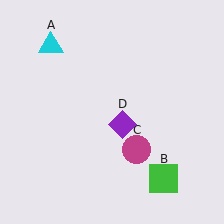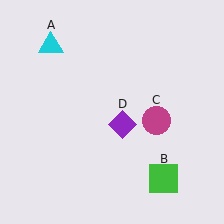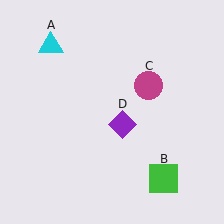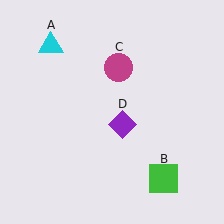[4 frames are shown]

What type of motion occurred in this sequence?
The magenta circle (object C) rotated counterclockwise around the center of the scene.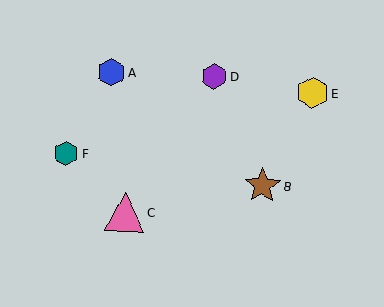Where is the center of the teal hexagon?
The center of the teal hexagon is at (66, 153).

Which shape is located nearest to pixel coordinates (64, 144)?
The teal hexagon (labeled F) at (66, 153) is nearest to that location.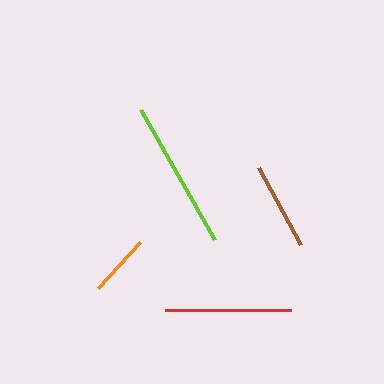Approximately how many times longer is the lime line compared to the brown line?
The lime line is approximately 1.7 times the length of the brown line.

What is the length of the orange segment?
The orange segment is approximately 62 pixels long.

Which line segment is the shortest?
The orange line is the shortest at approximately 62 pixels.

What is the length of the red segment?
The red segment is approximately 126 pixels long.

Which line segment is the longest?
The lime line is the longest at approximately 150 pixels.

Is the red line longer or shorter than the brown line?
The red line is longer than the brown line.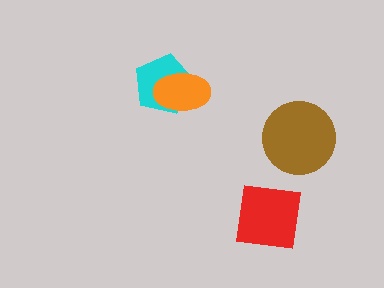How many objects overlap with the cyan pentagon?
1 object overlaps with the cyan pentagon.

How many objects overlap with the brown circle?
0 objects overlap with the brown circle.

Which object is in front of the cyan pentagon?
The orange ellipse is in front of the cyan pentagon.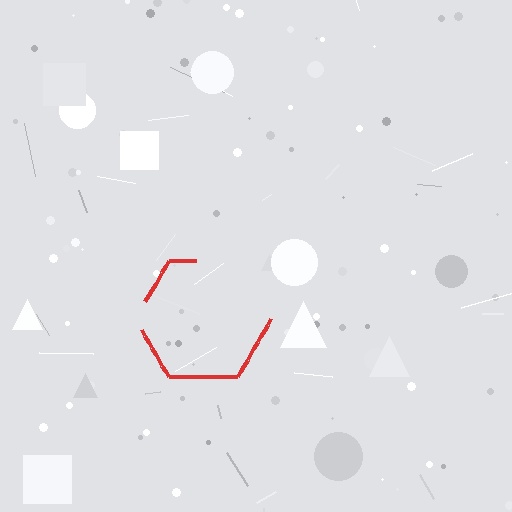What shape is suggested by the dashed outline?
The dashed outline suggests a hexagon.